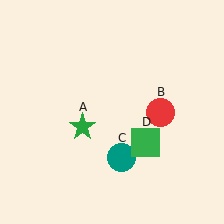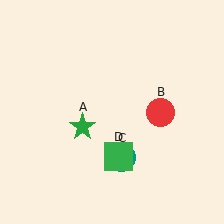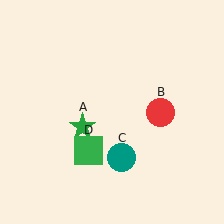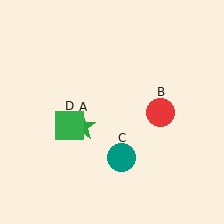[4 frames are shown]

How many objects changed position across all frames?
1 object changed position: green square (object D).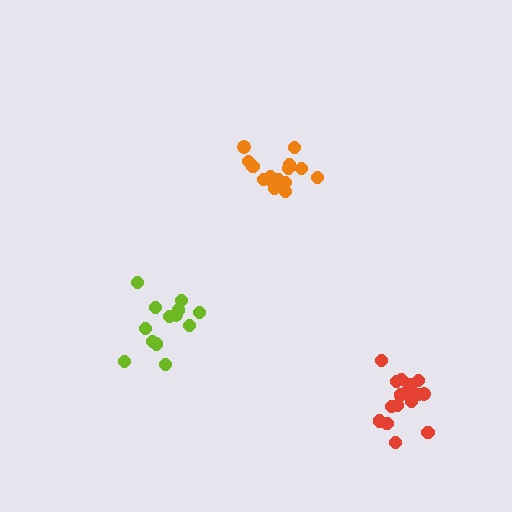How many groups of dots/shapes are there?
There are 3 groups.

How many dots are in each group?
Group 1: 15 dots, Group 2: 17 dots, Group 3: 13 dots (45 total).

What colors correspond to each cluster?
The clusters are colored: orange, red, lime.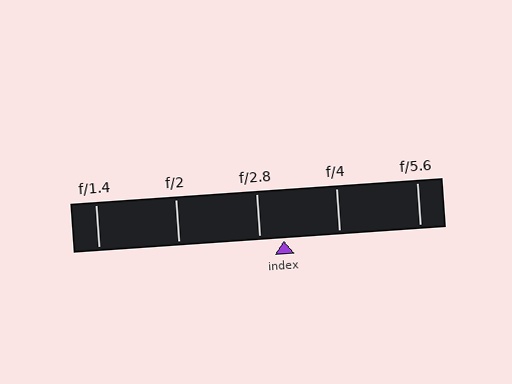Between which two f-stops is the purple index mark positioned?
The index mark is between f/2.8 and f/4.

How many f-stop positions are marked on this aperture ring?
There are 5 f-stop positions marked.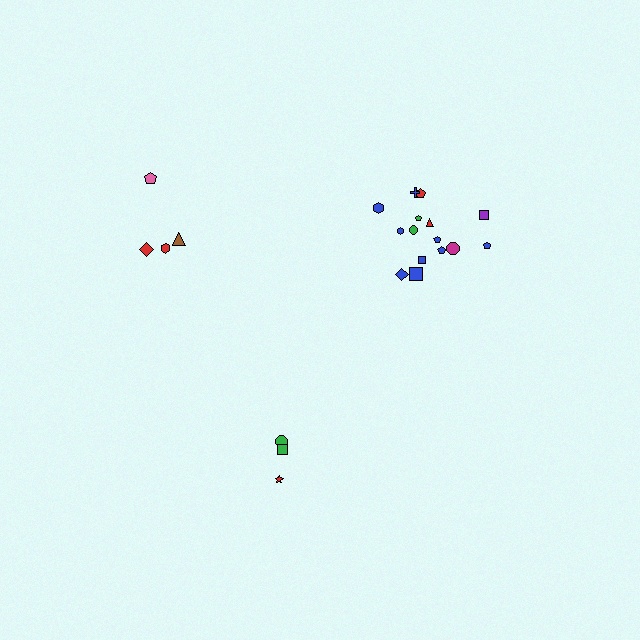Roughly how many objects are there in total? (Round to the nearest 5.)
Roughly 25 objects in total.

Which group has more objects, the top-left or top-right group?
The top-right group.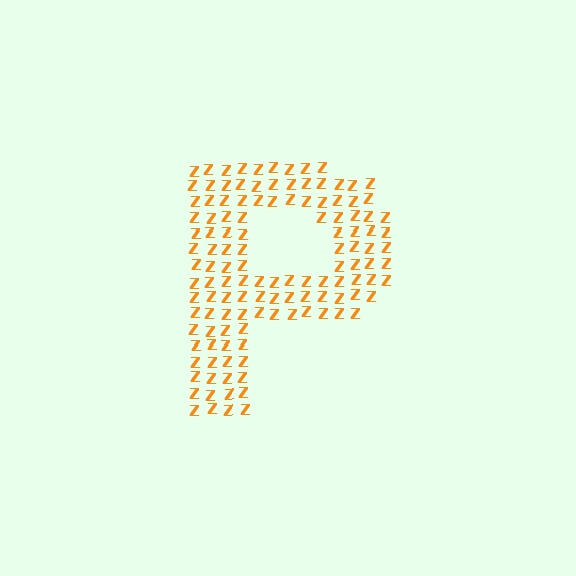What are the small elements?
The small elements are letter Z's.